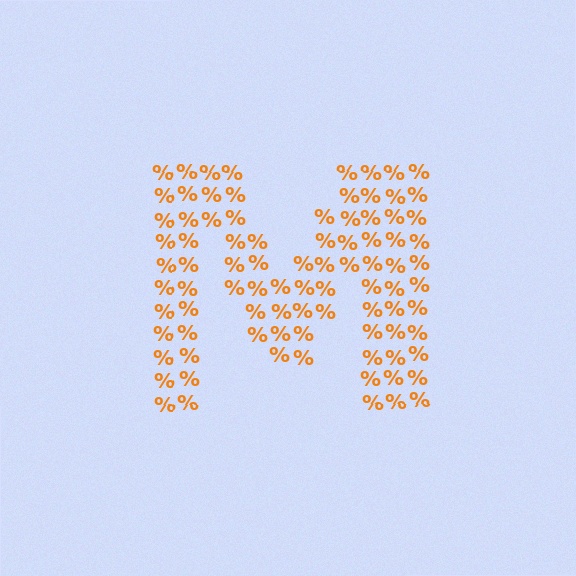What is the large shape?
The large shape is the letter M.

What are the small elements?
The small elements are percent signs.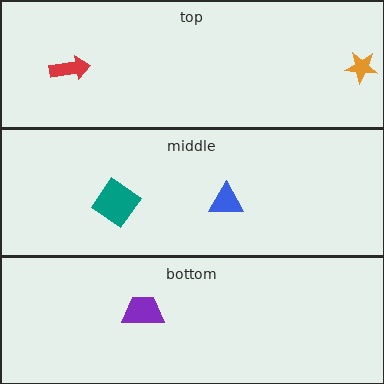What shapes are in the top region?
The orange star, the red arrow.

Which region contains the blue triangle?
The middle region.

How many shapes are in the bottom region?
1.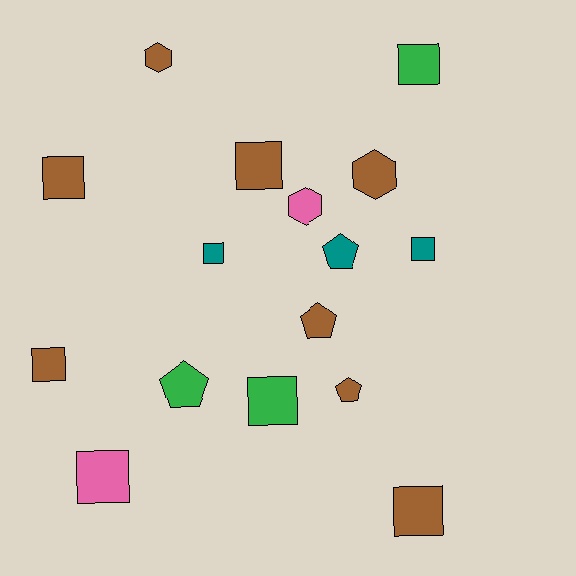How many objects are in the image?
There are 16 objects.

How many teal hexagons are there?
There are no teal hexagons.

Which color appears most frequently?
Brown, with 8 objects.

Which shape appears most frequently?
Square, with 9 objects.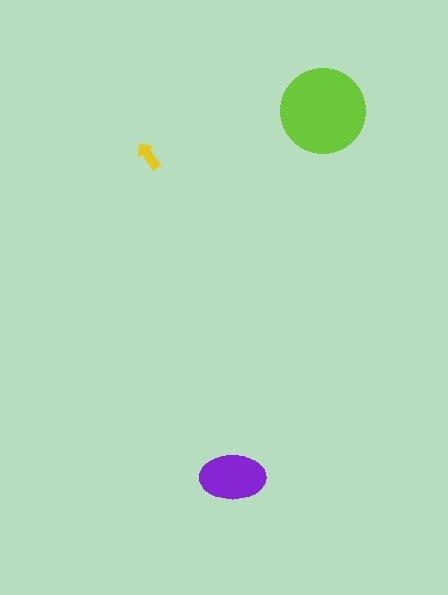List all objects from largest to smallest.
The lime circle, the purple ellipse, the yellow arrow.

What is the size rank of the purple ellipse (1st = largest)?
2nd.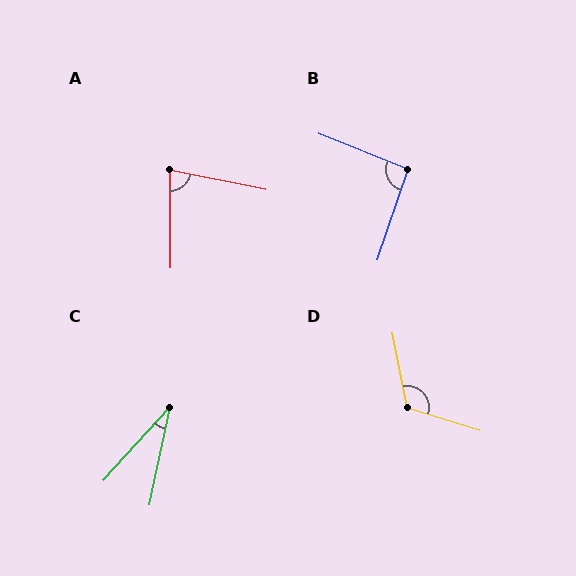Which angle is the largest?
D, at approximately 119 degrees.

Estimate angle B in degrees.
Approximately 93 degrees.